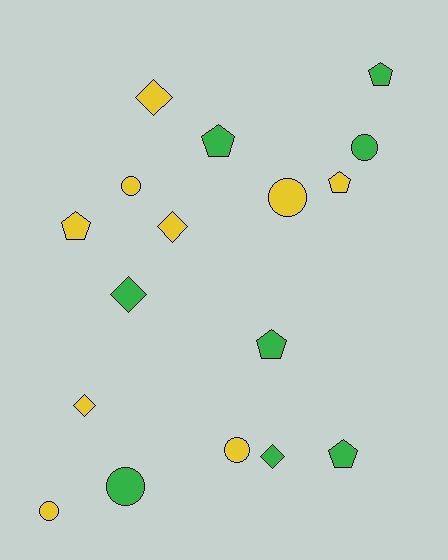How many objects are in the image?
There are 17 objects.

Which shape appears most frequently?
Circle, with 6 objects.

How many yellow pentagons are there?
There are 2 yellow pentagons.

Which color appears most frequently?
Yellow, with 9 objects.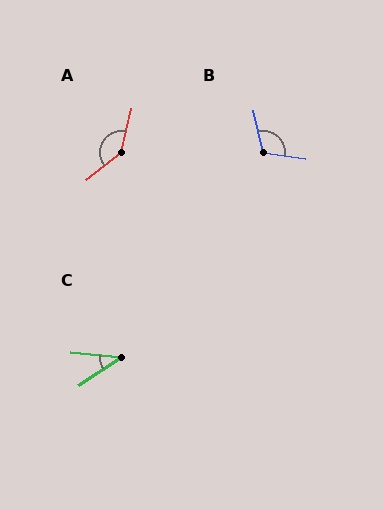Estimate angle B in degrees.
Approximately 110 degrees.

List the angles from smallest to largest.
C (39°), B (110°), A (142°).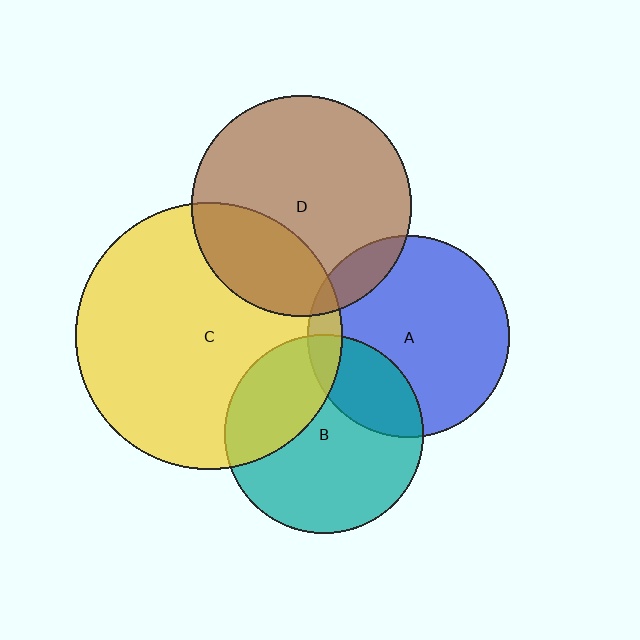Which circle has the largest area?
Circle C (yellow).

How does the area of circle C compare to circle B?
Approximately 1.8 times.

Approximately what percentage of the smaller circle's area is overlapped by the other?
Approximately 10%.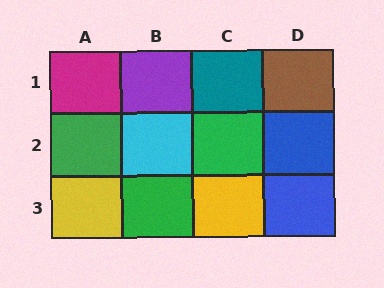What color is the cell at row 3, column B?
Green.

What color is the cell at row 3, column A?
Yellow.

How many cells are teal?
1 cell is teal.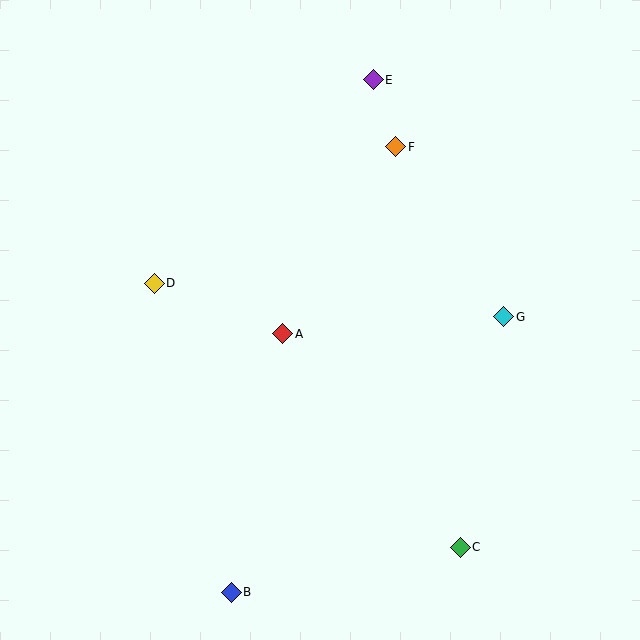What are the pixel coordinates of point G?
Point G is at (504, 317).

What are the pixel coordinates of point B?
Point B is at (231, 592).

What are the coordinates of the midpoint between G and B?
The midpoint between G and B is at (368, 455).